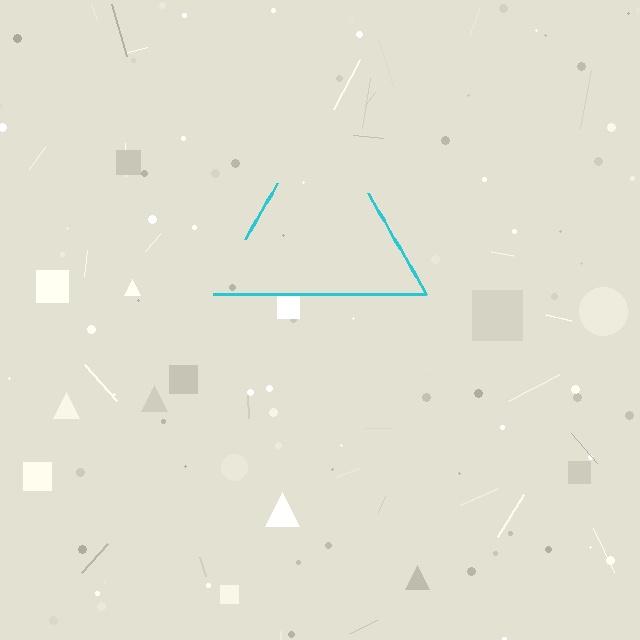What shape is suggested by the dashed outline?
The dashed outline suggests a triangle.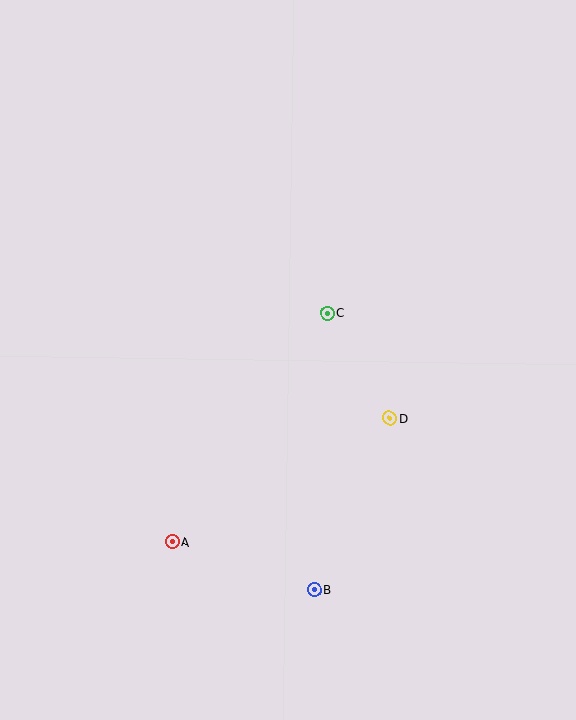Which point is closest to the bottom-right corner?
Point B is closest to the bottom-right corner.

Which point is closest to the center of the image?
Point C at (327, 313) is closest to the center.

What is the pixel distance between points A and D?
The distance between A and D is 250 pixels.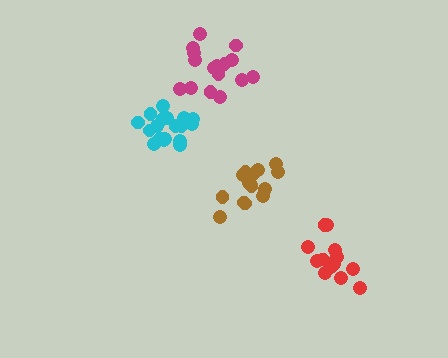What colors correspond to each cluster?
The clusters are colored: cyan, red, magenta, brown.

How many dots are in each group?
Group 1: 19 dots, Group 2: 13 dots, Group 3: 16 dots, Group 4: 16 dots (64 total).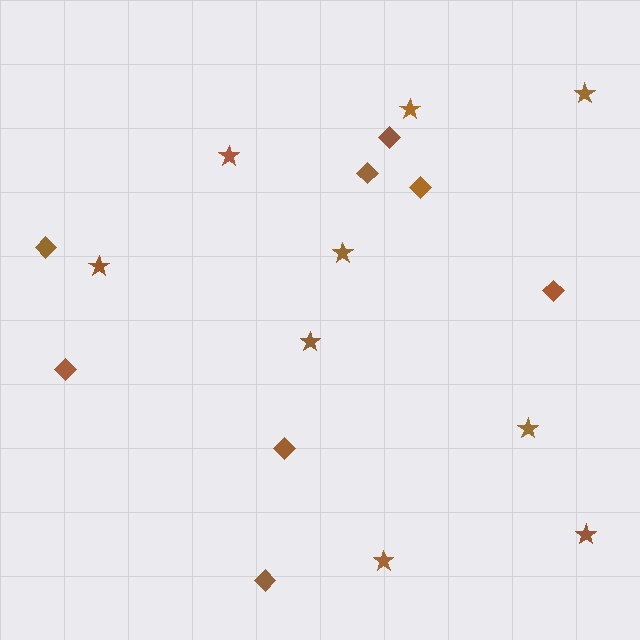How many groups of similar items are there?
There are 2 groups: one group of diamonds (8) and one group of stars (9).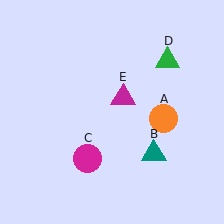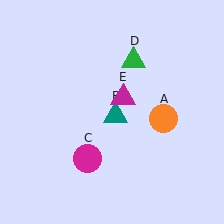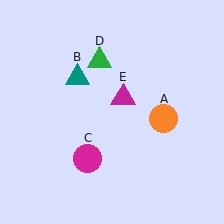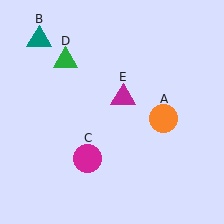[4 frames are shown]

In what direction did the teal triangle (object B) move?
The teal triangle (object B) moved up and to the left.